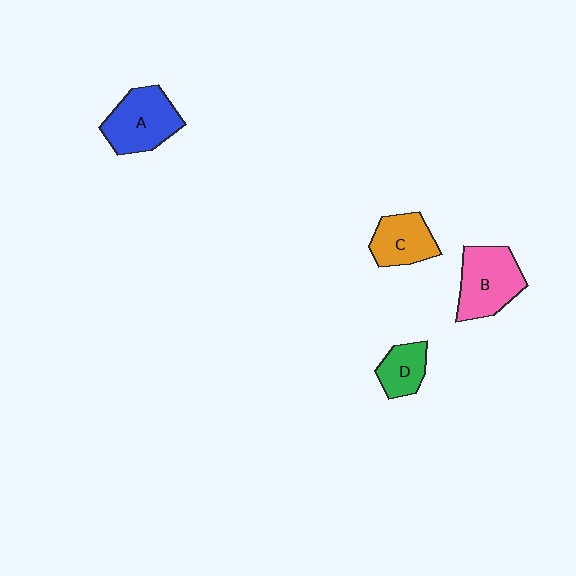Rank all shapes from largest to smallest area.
From largest to smallest: B (pink), A (blue), C (orange), D (green).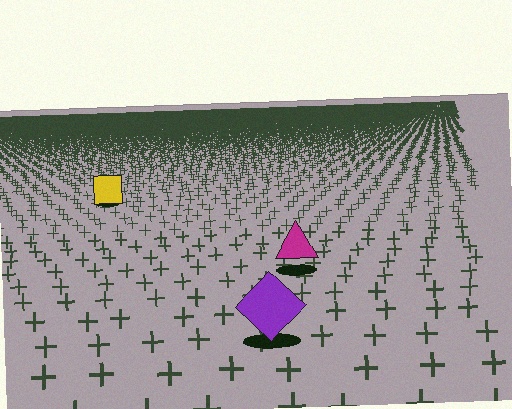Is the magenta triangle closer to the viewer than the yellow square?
Yes. The magenta triangle is closer — you can tell from the texture gradient: the ground texture is coarser near it.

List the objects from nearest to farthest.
From nearest to farthest: the purple diamond, the magenta triangle, the yellow square.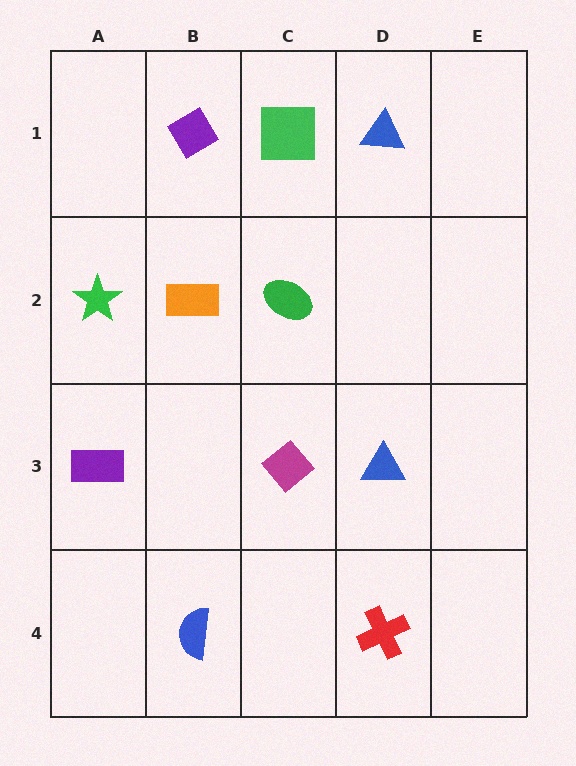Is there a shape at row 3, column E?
No, that cell is empty.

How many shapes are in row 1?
3 shapes.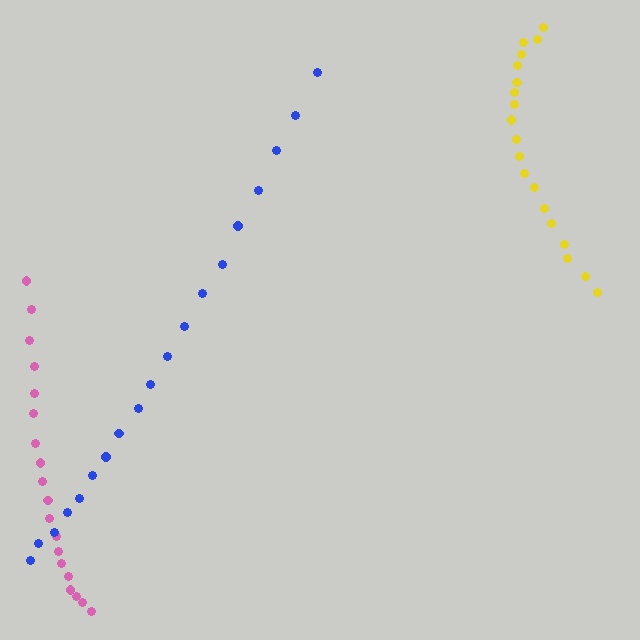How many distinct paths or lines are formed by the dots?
There are 3 distinct paths.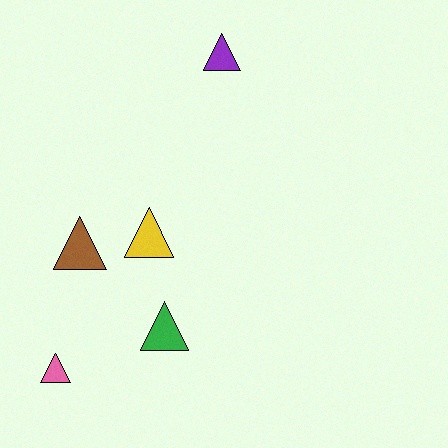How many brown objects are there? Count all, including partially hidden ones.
There is 1 brown object.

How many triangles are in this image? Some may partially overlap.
There are 5 triangles.